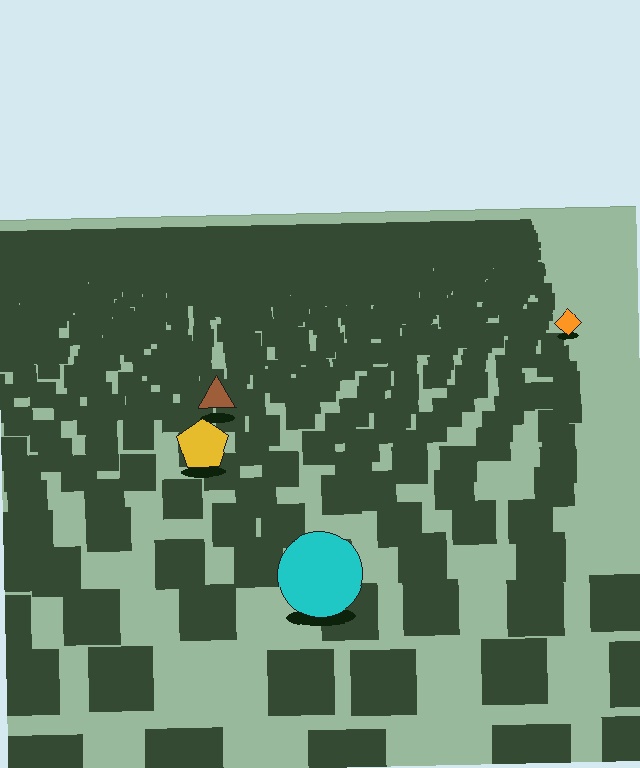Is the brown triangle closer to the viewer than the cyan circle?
No. The cyan circle is closer — you can tell from the texture gradient: the ground texture is coarser near it.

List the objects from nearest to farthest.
From nearest to farthest: the cyan circle, the yellow pentagon, the brown triangle, the orange diamond.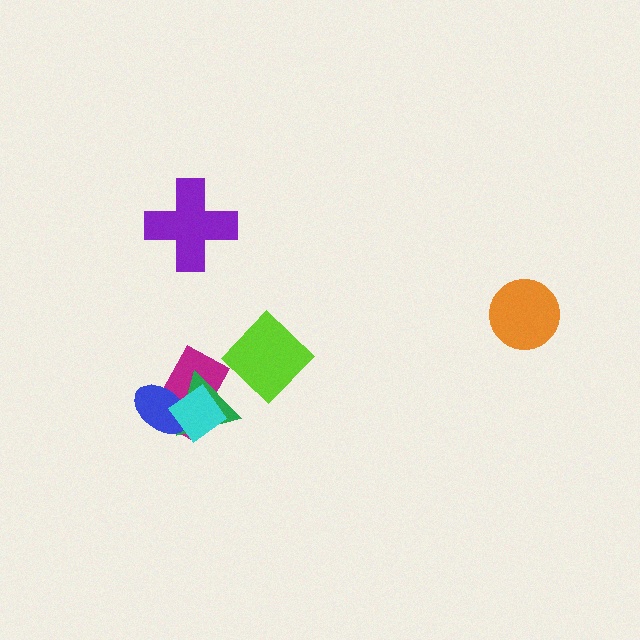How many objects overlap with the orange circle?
0 objects overlap with the orange circle.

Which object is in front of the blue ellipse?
The cyan diamond is in front of the blue ellipse.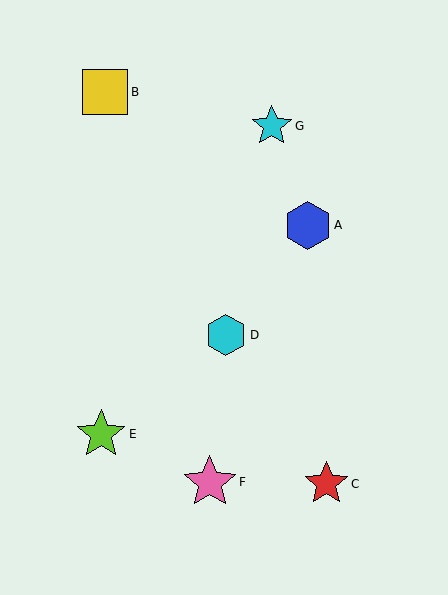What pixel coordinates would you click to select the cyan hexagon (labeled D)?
Click at (226, 335) to select the cyan hexagon D.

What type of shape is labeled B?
Shape B is a yellow square.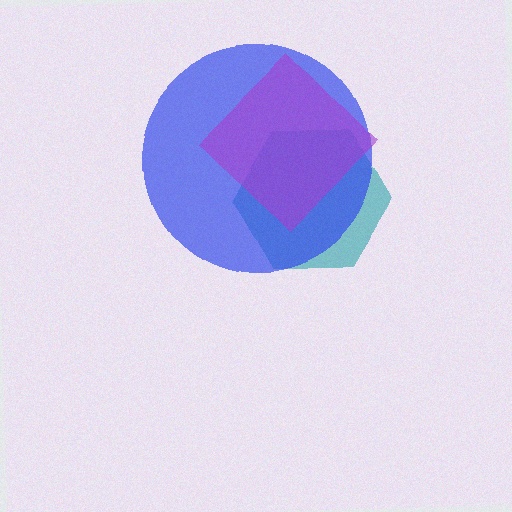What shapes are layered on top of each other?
The layered shapes are: a teal hexagon, a blue circle, a purple diamond.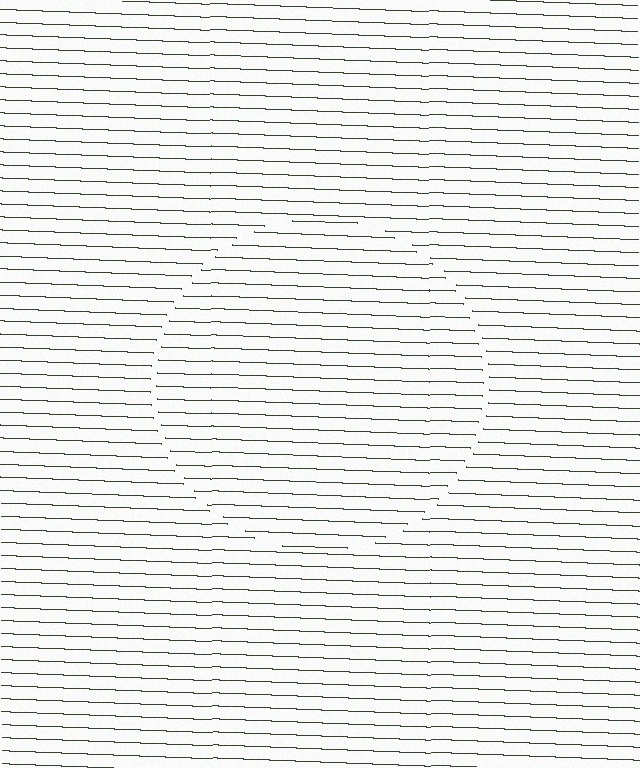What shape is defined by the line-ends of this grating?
An illusory circle. The interior of the shape contains the same grating, shifted by half a period — the contour is defined by the phase discontinuity where line-ends from the inner and outer gratings abut.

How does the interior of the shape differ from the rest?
The interior of the shape contains the same grating, shifted by half a period — the contour is defined by the phase discontinuity where line-ends from the inner and outer gratings abut.